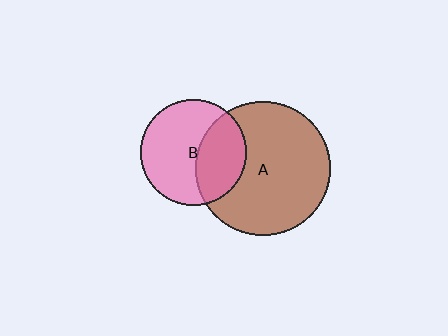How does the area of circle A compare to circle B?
Approximately 1.6 times.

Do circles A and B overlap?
Yes.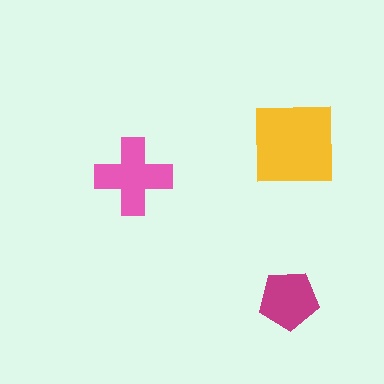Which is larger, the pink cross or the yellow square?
The yellow square.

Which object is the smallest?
The magenta pentagon.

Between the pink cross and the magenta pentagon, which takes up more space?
The pink cross.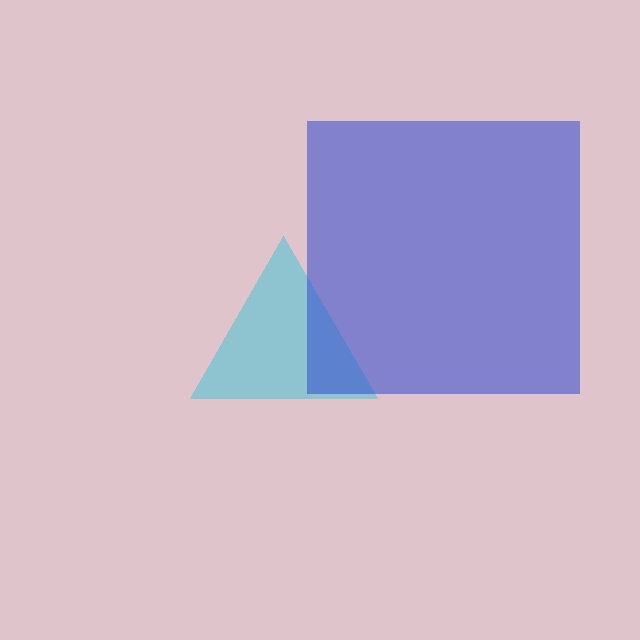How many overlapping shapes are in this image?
There are 2 overlapping shapes in the image.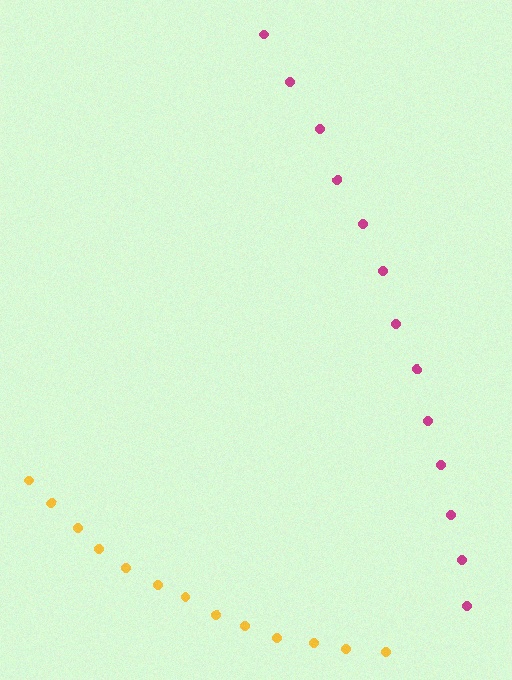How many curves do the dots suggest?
There are 2 distinct paths.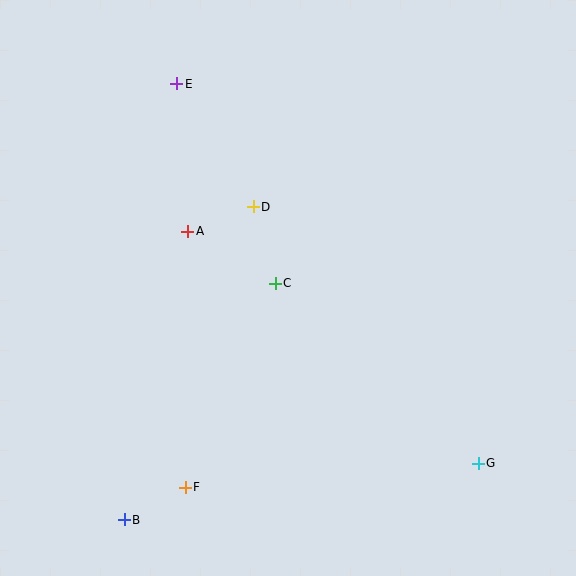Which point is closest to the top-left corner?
Point E is closest to the top-left corner.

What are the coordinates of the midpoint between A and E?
The midpoint between A and E is at (182, 157).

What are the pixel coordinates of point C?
Point C is at (275, 284).